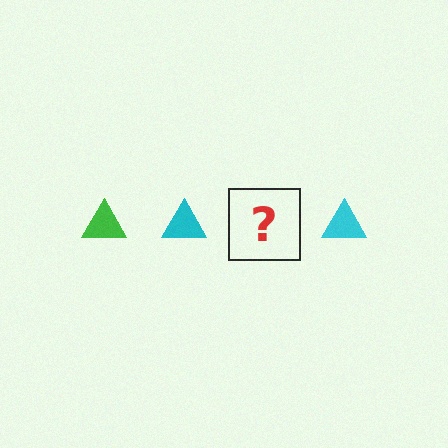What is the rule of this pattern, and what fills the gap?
The rule is that the pattern cycles through green, cyan triangles. The gap should be filled with a green triangle.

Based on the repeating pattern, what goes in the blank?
The blank should be a green triangle.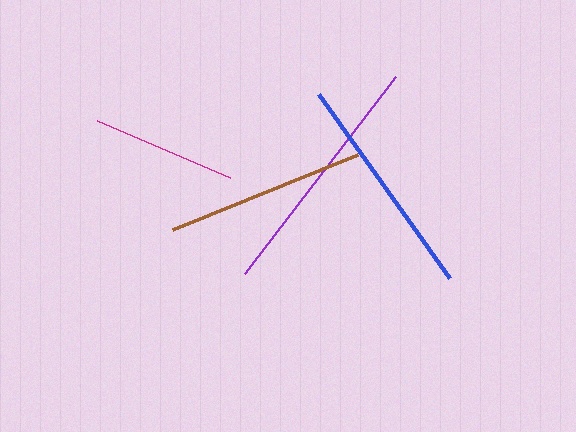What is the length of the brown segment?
The brown segment is approximately 199 pixels long.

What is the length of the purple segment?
The purple segment is approximately 249 pixels long.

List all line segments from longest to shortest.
From longest to shortest: purple, blue, brown, magenta.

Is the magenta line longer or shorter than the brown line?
The brown line is longer than the magenta line.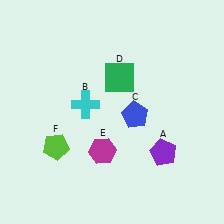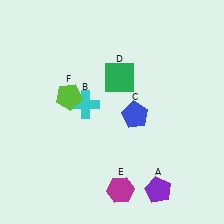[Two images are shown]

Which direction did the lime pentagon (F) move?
The lime pentagon (F) moved up.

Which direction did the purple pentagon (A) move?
The purple pentagon (A) moved down.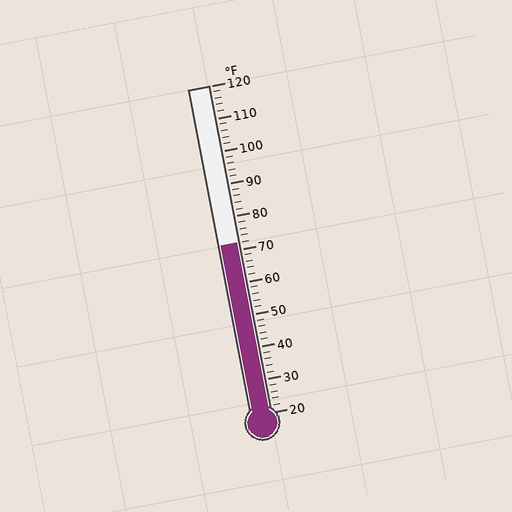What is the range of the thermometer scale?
The thermometer scale ranges from 20°F to 120°F.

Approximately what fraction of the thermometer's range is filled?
The thermometer is filled to approximately 50% of its range.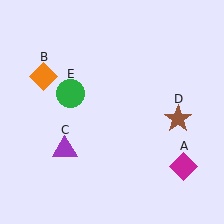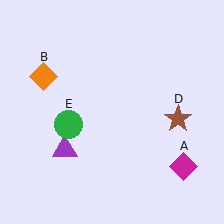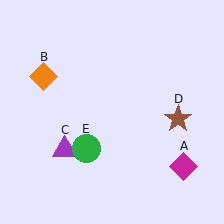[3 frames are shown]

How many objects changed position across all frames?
1 object changed position: green circle (object E).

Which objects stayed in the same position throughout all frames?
Magenta diamond (object A) and orange diamond (object B) and purple triangle (object C) and brown star (object D) remained stationary.